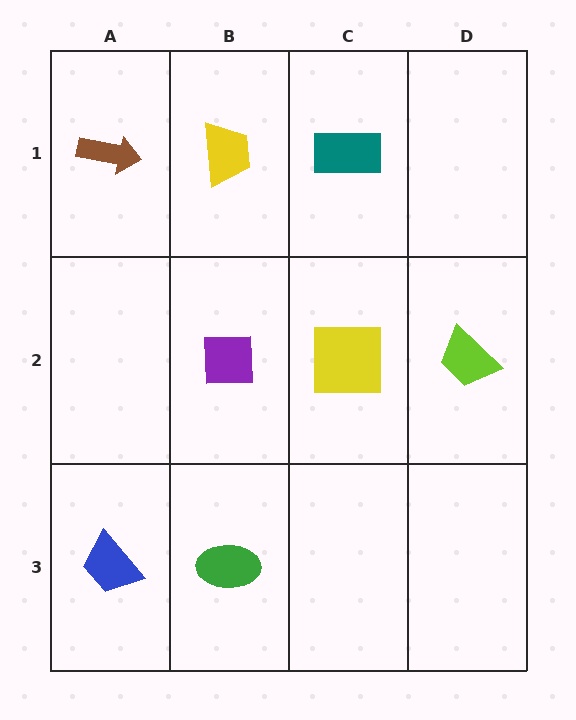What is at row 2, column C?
A yellow square.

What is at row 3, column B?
A green ellipse.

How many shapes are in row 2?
3 shapes.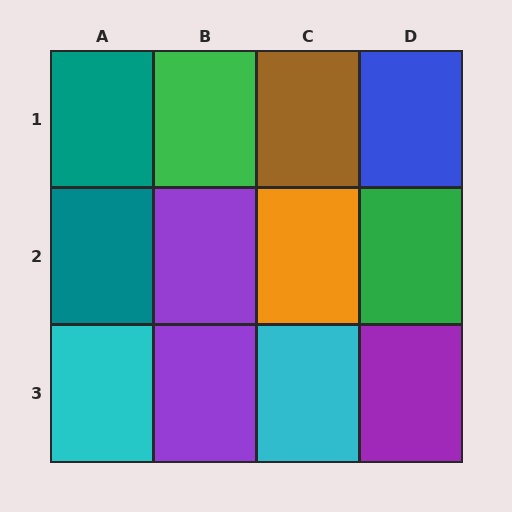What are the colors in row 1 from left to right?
Teal, green, brown, blue.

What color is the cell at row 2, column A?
Teal.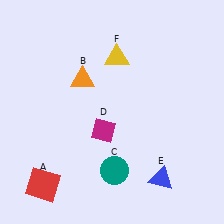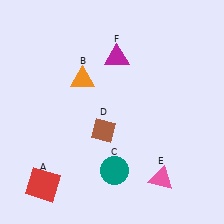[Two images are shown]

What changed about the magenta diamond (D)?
In Image 1, D is magenta. In Image 2, it changed to brown.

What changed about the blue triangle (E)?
In Image 1, E is blue. In Image 2, it changed to pink.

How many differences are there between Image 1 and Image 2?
There are 3 differences between the two images.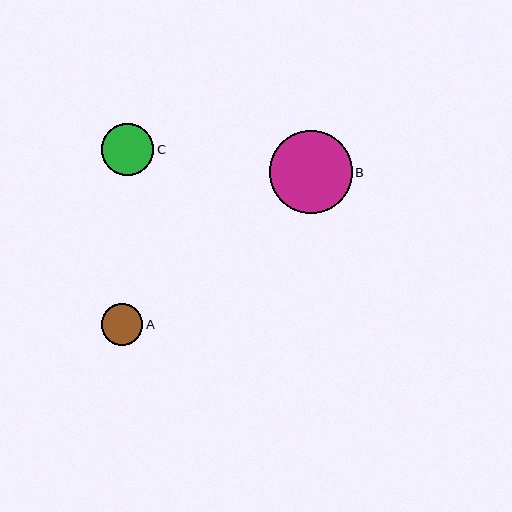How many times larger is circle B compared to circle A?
Circle B is approximately 2.0 times the size of circle A.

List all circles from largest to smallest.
From largest to smallest: B, C, A.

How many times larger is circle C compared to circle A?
Circle C is approximately 1.3 times the size of circle A.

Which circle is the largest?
Circle B is the largest with a size of approximately 83 pixels.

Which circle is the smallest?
Circle A is the smallest with a size of approximately 41 pixels.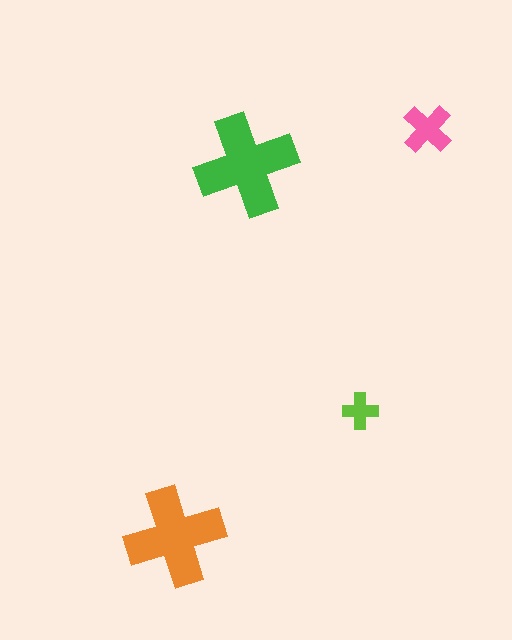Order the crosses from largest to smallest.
the green one, the orange one, the pink one, the lime one.